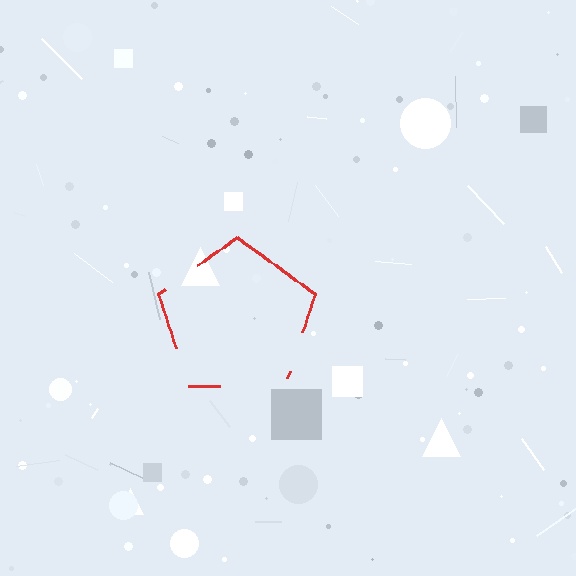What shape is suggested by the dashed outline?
The dashed outline suggests a pentagon.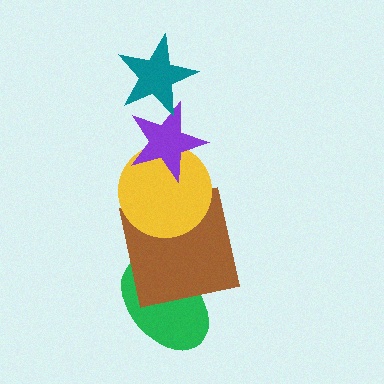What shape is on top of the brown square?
The yellow circle is on top of the brown square.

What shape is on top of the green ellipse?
The brown square is on top of the green ellipse.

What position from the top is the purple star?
The purple star is 2nd from the top.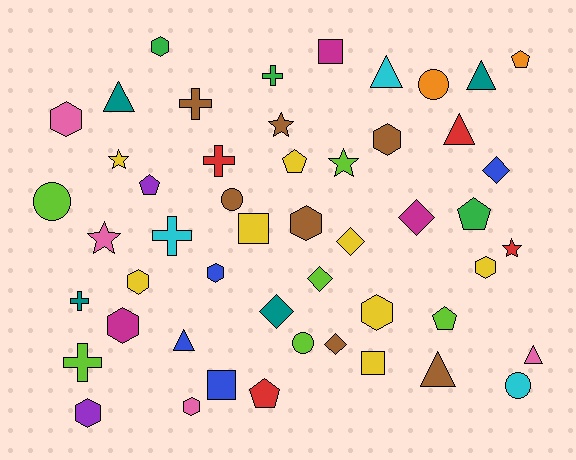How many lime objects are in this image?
There are 6 lime objects.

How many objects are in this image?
There are 50 objects.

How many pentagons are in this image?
There are 6 pentagons.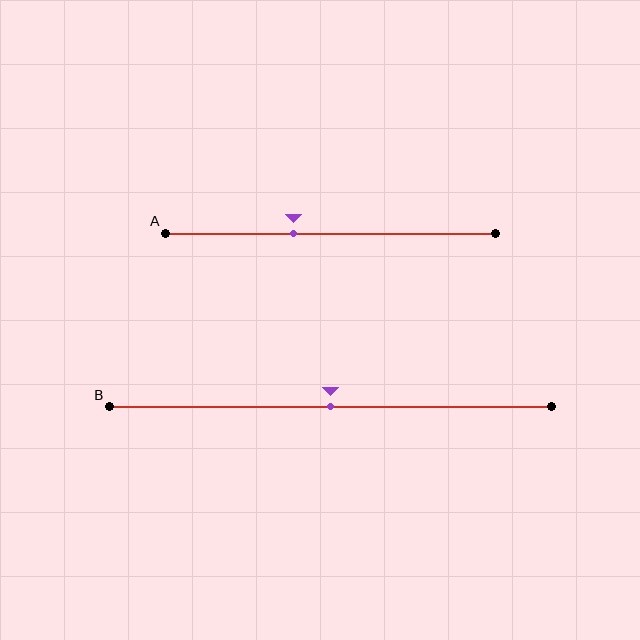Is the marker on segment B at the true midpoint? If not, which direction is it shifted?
Yes, the marker on segment B is at the true midpoint.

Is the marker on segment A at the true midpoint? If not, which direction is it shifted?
No, the marker on segment A is shifted to the left by about 11% of the segment length.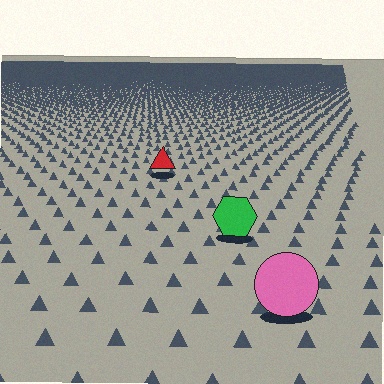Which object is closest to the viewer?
The pink circle is closest. The texture marks near it are larger and more spread out.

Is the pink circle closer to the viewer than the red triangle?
Yes. The pink circle is closer — you can tell from the texture gradient: the ground texture is coarser near it.